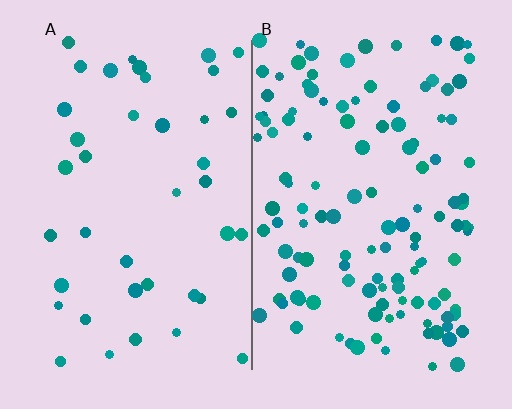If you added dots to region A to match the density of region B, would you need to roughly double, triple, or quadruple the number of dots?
Approximately triple.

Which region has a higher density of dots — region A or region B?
B (the right).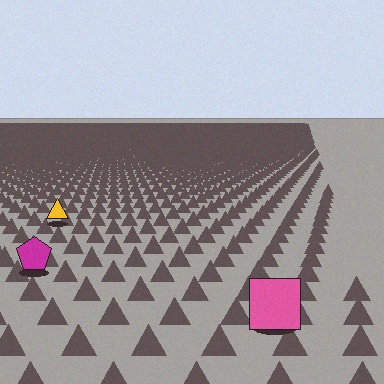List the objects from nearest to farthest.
From nearest to farthest: the pink square, the magenta pentagon, the yellow triangle.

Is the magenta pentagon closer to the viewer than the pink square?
No. The pink square is closer — you can tell from the texture gradient: the ground texture is coarser near it.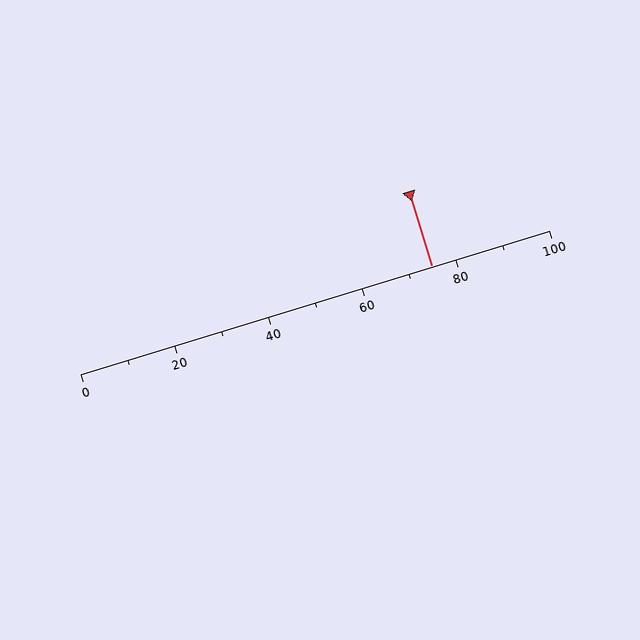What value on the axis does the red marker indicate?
The marker indicates approximately 75.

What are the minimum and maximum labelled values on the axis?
The axis runs from 0 to 100.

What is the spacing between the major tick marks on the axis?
The major ticks are spaced 20 apart.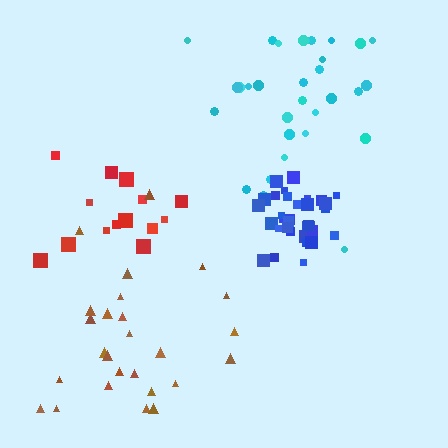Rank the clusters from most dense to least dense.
blue, brown, cyan, red.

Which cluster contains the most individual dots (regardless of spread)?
Blue (34).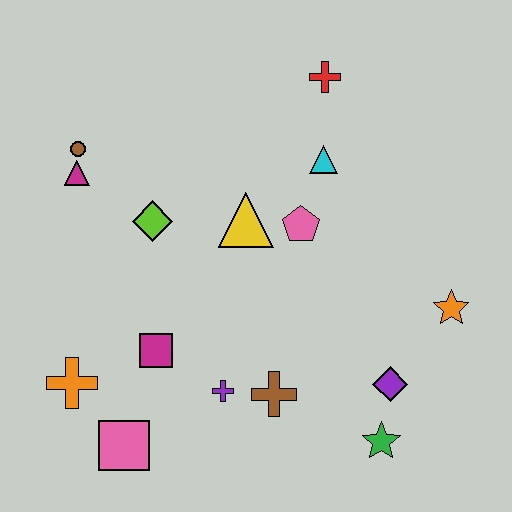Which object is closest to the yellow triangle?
The pink pentagon is closest to the yellow triangle.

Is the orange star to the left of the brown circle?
No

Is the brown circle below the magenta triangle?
No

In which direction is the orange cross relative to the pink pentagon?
The orange cross is to the left of the pink pentagon.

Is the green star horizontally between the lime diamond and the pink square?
No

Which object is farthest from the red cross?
The pink square is farthest from the red cross.